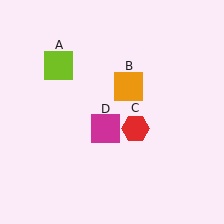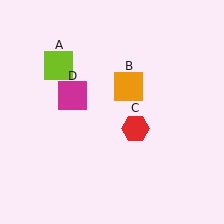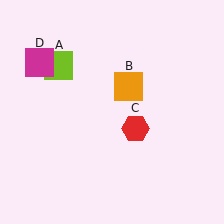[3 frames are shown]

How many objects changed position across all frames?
1 object changed position: magenta square (object D).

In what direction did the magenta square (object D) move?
The magenta square (object D) moved up and to the left.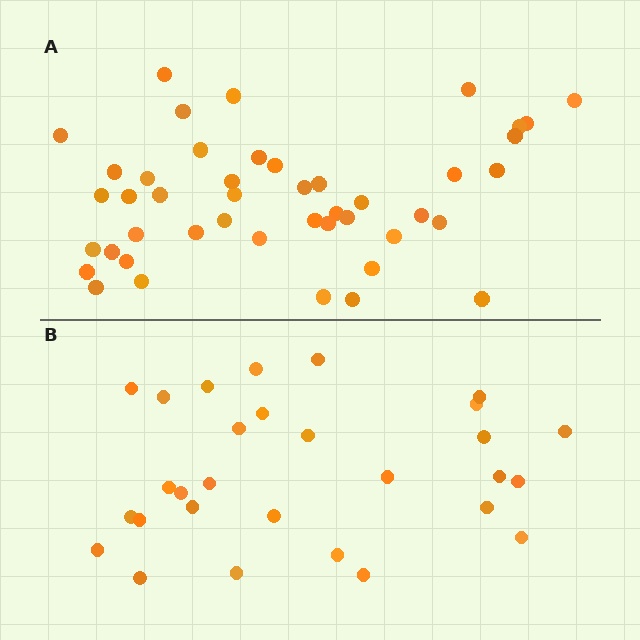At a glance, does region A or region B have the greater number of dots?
Region A (the top region) has more dots.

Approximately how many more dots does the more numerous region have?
Region A has approximately 15 more dots than region B.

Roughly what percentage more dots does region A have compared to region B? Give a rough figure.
About 55% more.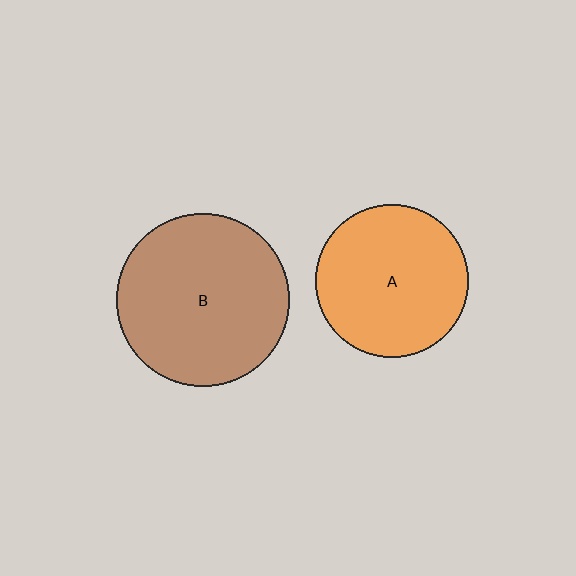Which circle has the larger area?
Circle B (brown).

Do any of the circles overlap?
No, none of the circles overlap.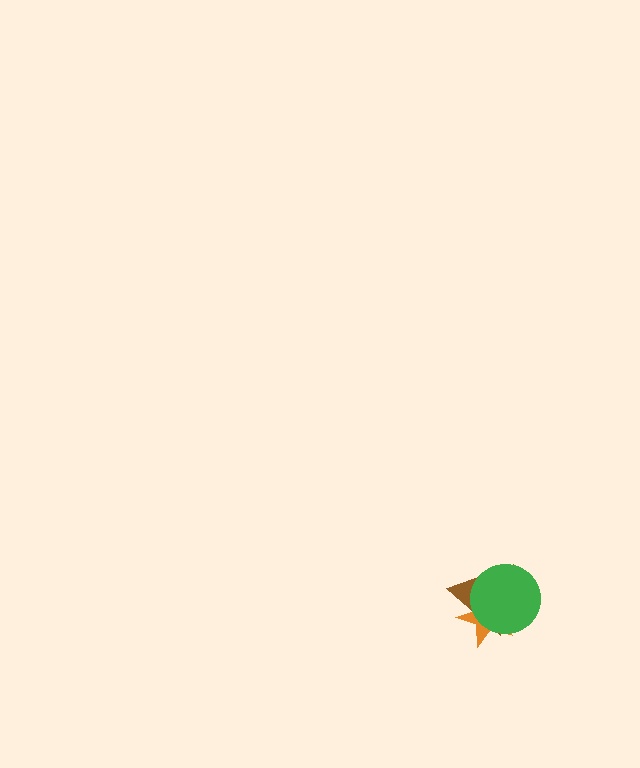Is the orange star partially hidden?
Yes, it is partially covered by another shape.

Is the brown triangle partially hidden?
Yes, it is partially covered by another shape.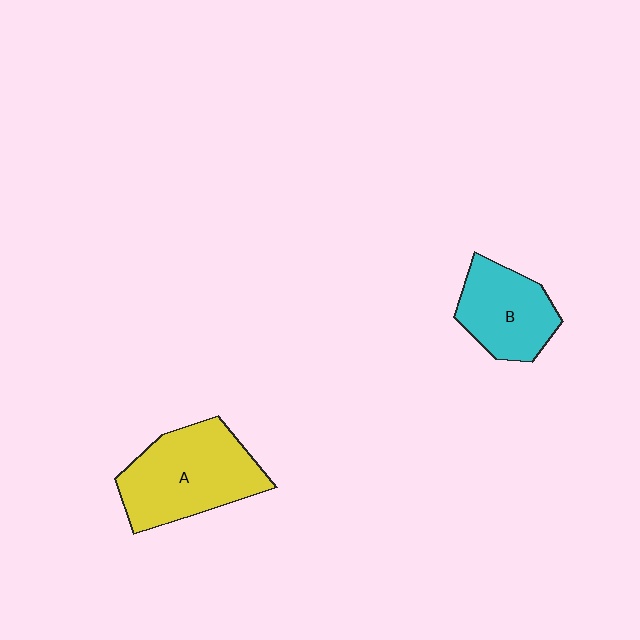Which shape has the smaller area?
Shape B (cyan).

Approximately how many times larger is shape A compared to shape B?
Approximately 1.4 times.